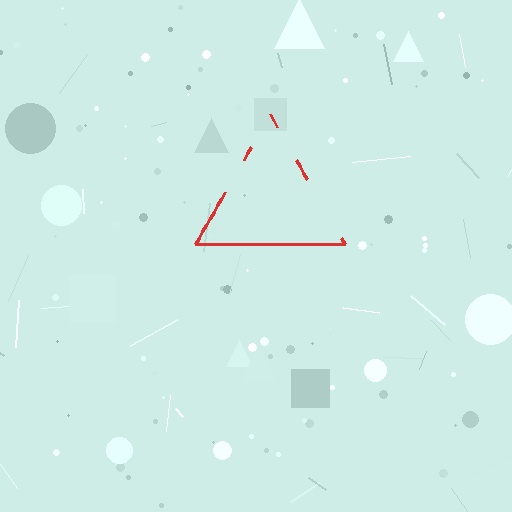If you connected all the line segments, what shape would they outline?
They would outline a triangle.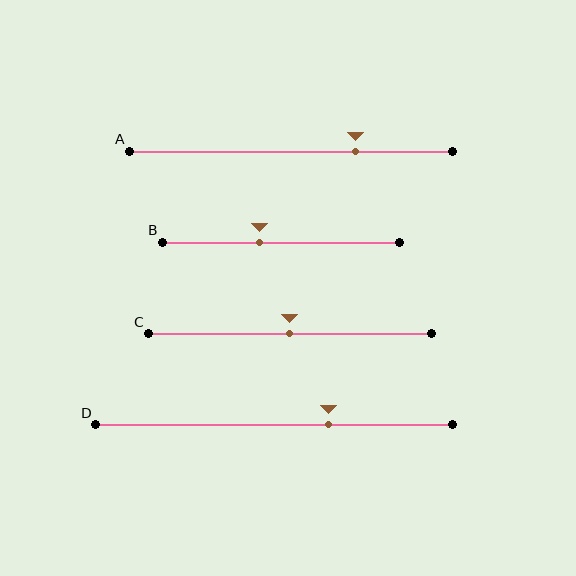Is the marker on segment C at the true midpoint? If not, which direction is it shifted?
Yes, the marker on segment C is at the true midpoint.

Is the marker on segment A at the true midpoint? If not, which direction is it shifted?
No, the marker on segment A is shifted to the right by about 20% of the segment length.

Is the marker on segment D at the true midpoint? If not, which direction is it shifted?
No, the marker on segment D is shifted to the right by about 15% of the segment length.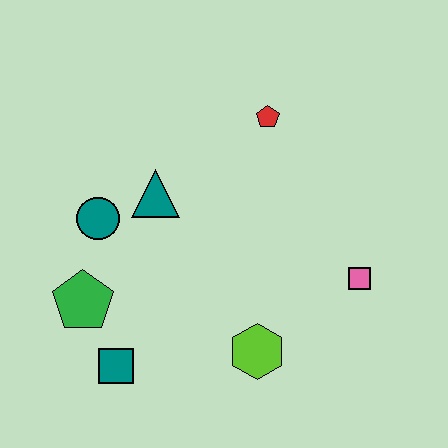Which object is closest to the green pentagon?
The teal square is closest to the green pentagon.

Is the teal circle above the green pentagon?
Yes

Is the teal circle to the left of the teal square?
Yes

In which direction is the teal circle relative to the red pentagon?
The teal circle is to the left of the red pentagon.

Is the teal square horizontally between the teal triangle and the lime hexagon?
No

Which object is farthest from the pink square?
The green pentagon is farthest from the pink square.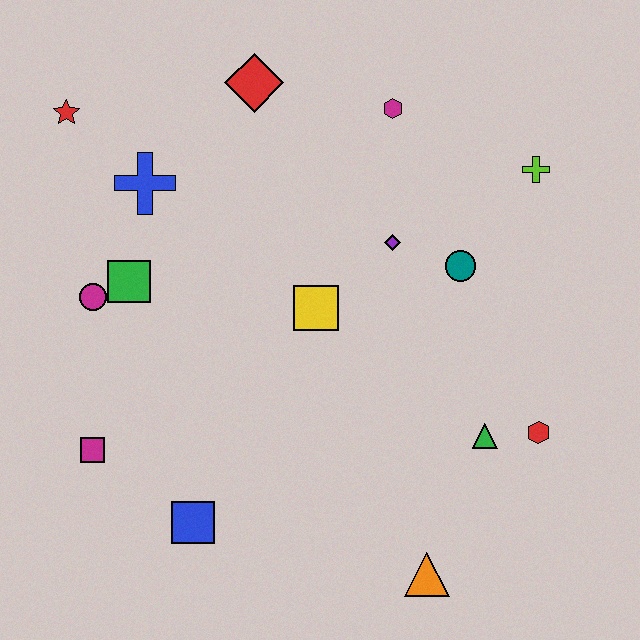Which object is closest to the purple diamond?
The teal circle is closest to the purple diamond.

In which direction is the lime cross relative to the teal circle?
The lime cross is above the teal circle.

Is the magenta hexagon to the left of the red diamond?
No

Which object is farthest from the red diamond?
The orange triangle is farthest from the red diamond.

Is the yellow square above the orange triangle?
Yes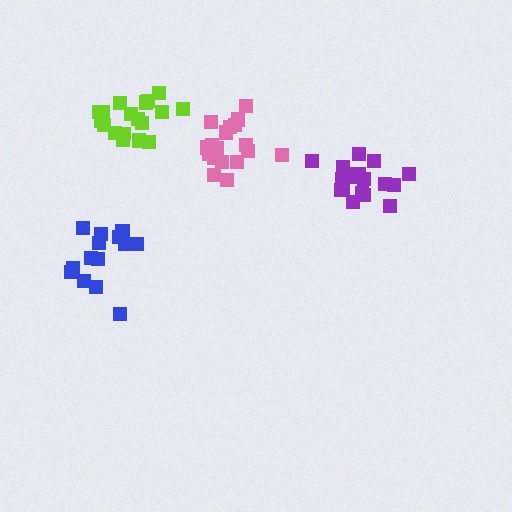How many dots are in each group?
Group 1: 14 dots, Group 2: 19 dots, Group 3: 18 dots, Group 4: 18 dots (69 total).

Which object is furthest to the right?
The purple cluster is rightmost.